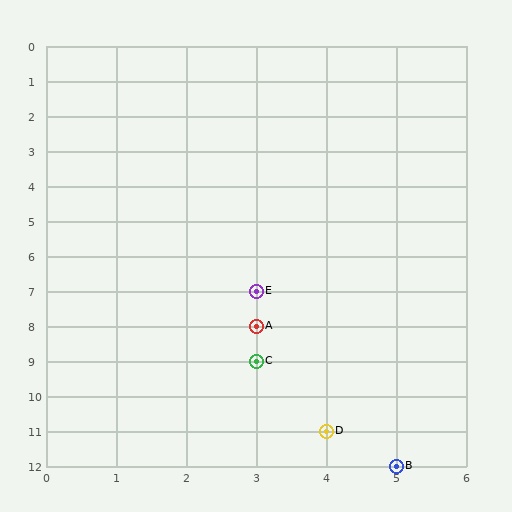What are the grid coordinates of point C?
Point C is at grid coordinates (3, 9).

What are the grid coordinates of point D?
Point D is at grid coordinates (4, 11).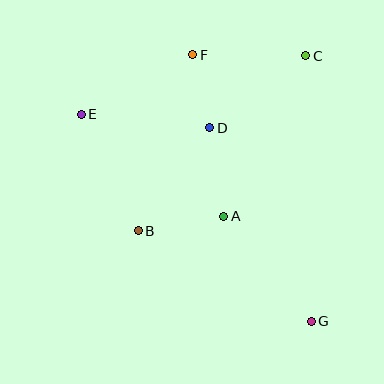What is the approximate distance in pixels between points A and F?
The distance between A and F is approximately 165 pixels.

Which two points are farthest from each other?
Points E and G are farthest from each other.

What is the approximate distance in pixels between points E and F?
The distance between E and F is approximately 126 pixels.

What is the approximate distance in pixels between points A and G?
The distance between A and G is approximately 137 pixels.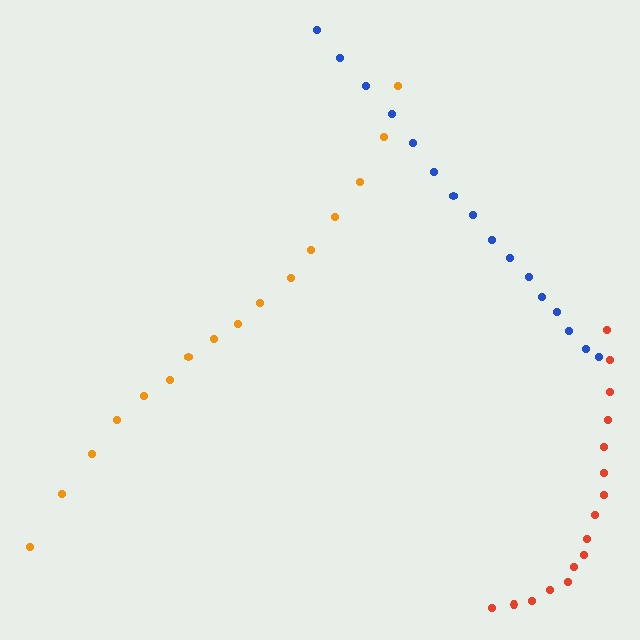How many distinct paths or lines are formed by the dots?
There are 3 distinct paths.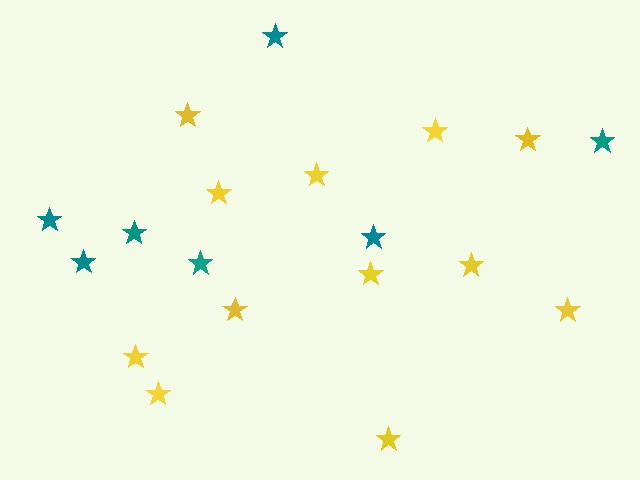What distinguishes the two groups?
There are 2 groups: one group of yellow stars (12) and one group of teal stars (7).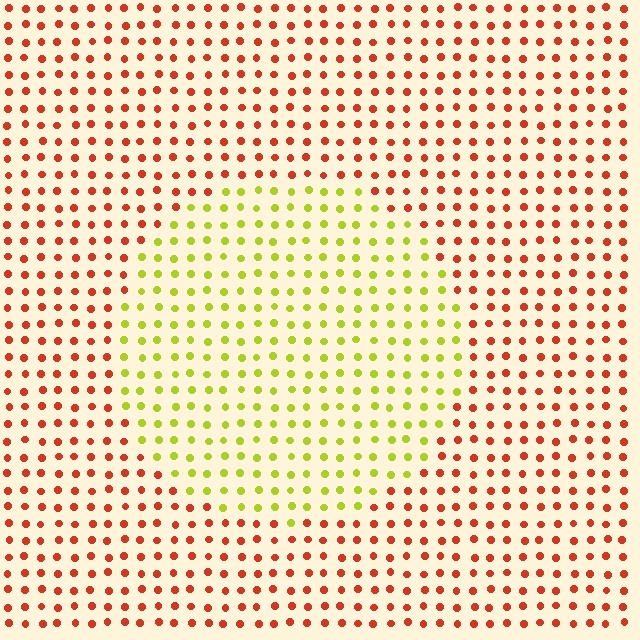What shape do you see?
I see a circle.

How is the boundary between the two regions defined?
The boundary is defined purely by a slight shift in hue (about 66 degrees). Spacing, size, and orientation are identical on both sides.